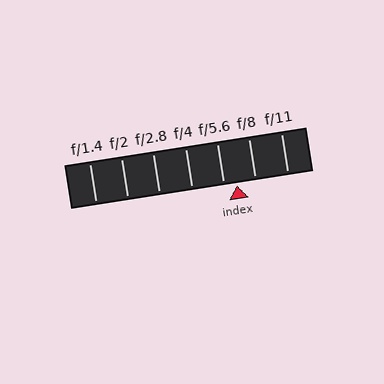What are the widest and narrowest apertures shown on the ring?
The widest aperture shown is f/1.4 and the narrowest is f/11.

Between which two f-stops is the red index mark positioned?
The index mark is between f/5.6 and f/8.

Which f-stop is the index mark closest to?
The index mark is closest to f/5.6.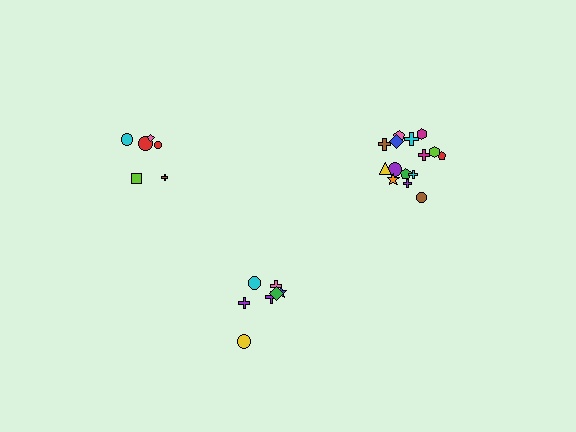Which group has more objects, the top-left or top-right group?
The top-right group.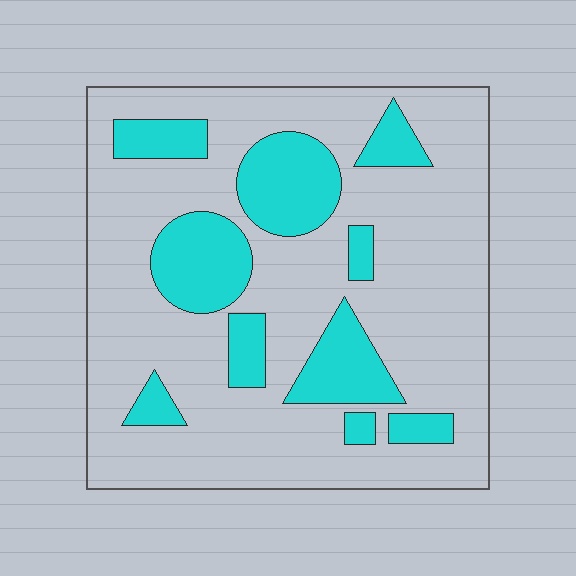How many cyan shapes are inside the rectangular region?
10.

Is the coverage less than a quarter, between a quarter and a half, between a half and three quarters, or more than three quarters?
Less than a quarter.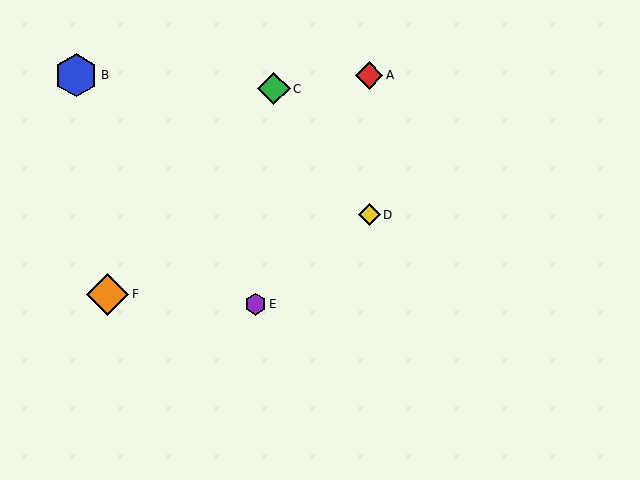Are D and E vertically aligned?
No, D is at x≈369 and E is at x≈256.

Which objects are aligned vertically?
Objects A, D are aligned vertically.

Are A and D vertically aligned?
Yes, both are at x≈369.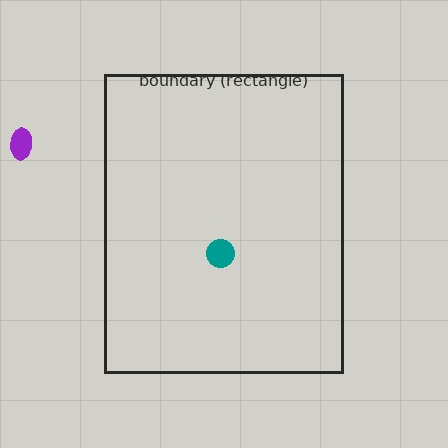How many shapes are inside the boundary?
1 inside, 1 outside.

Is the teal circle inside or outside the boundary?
Inside.